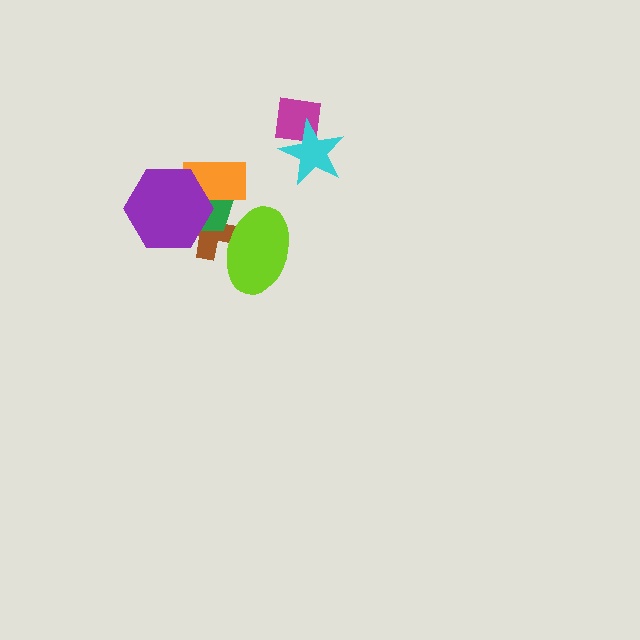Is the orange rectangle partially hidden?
Yes, it is partially covered by another shape.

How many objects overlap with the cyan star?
1 object overlaps with the cyan star.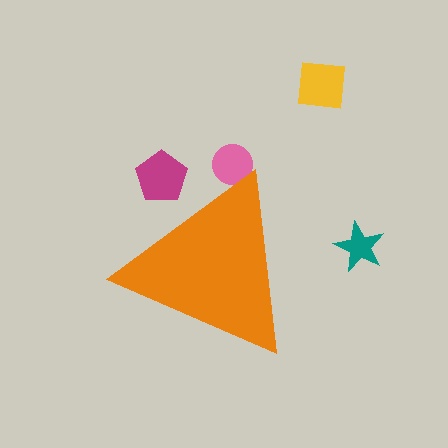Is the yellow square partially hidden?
No, the yellow square is fully visible.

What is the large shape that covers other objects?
An orange triangle.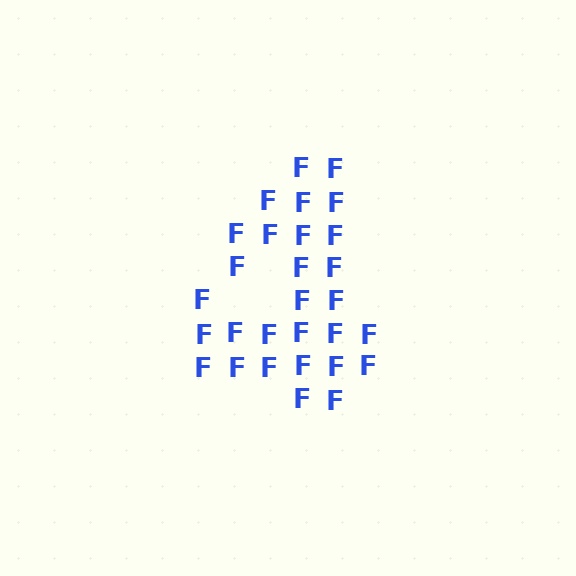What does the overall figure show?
The overall figure shows the digit 4.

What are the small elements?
The small elements are letter F's.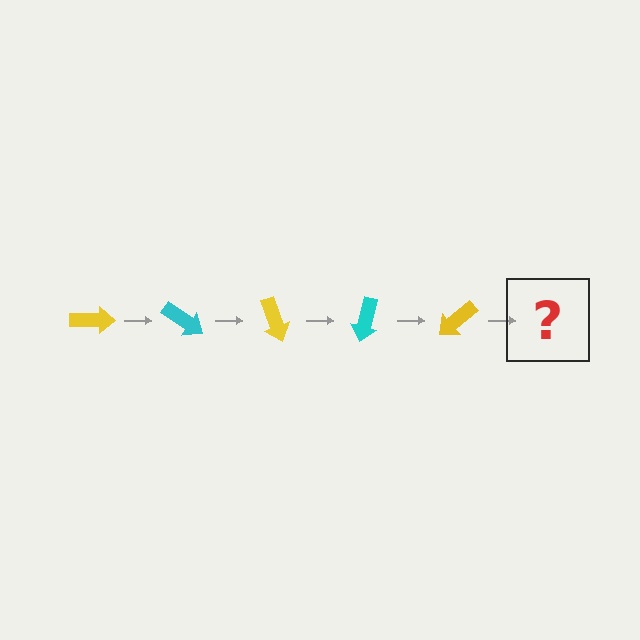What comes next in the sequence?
The next element should be a cyan arrow, rotated 175 degrees from the start.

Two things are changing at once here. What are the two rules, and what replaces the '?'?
The two rules are that it rotates 35 degrees each step and the color cycles through yellow and cyan. The '?' should be a cyan arrow, rotated 175 degrees from the start.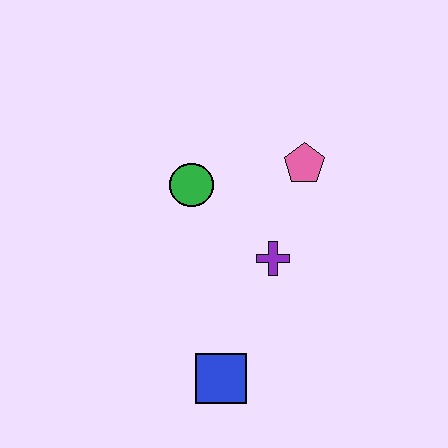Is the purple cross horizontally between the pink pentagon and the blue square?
Yes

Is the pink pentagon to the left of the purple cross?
No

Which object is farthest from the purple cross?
The blue square is farthest from the purple cross.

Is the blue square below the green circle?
Yes